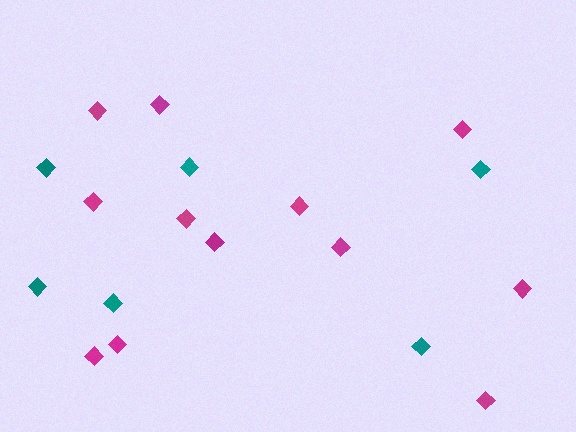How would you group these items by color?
There are 2 groups: one group of teal diamonds (6) and one group of magenta diamonds (12).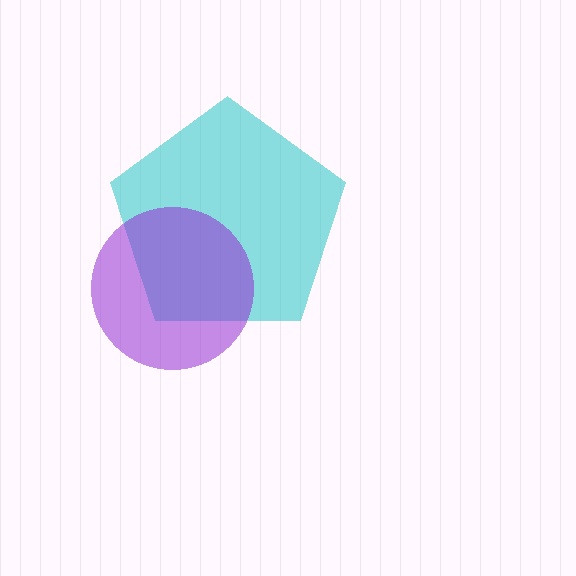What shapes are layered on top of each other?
The layered shapes are: a cyan pentagon, a purple circle.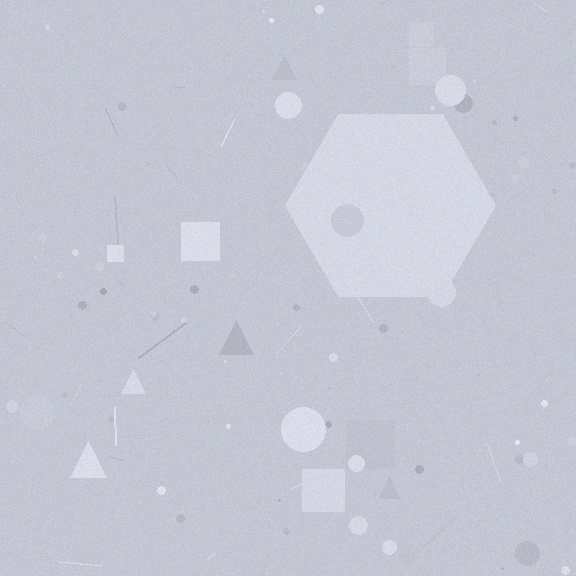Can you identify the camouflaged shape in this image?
The camouflaged shape is a hexagon.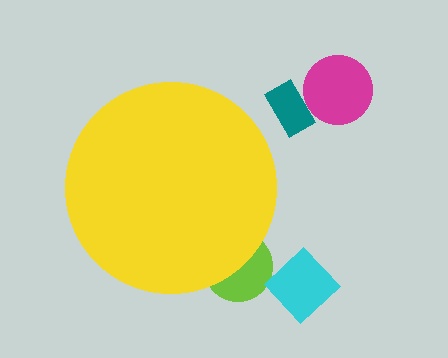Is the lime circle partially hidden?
Yes, the lime circle is partially hidden behind the yellow circle.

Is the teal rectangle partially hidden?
No, the teal rectangle is fully visible.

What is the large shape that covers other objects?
A yellow circle.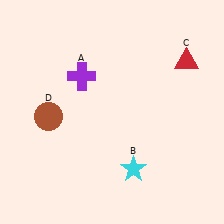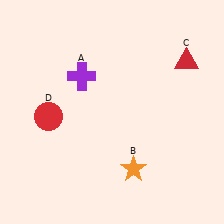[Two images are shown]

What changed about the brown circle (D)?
In Image 1, D is brown. In Image 2, it changed to red.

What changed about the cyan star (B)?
In Image 1, B is cyan. In Image 2, it changed to orange.